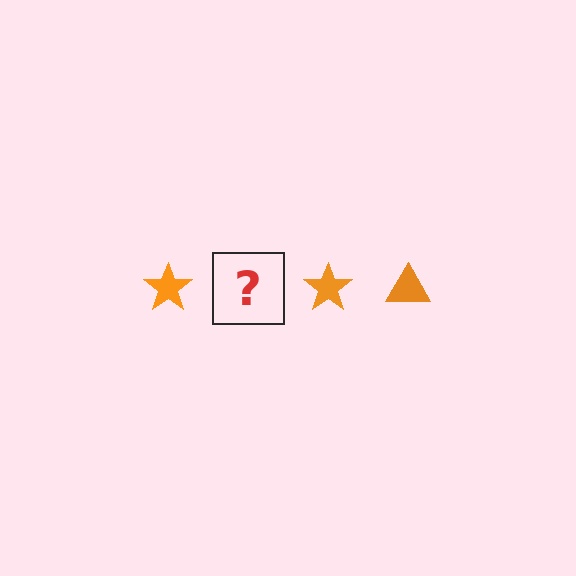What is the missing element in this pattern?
The missing element is an orange triangle.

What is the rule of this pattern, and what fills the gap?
The rule is that the pattern cycles through star, triangle shapes in orange. The gap should be filled with an orange triangle.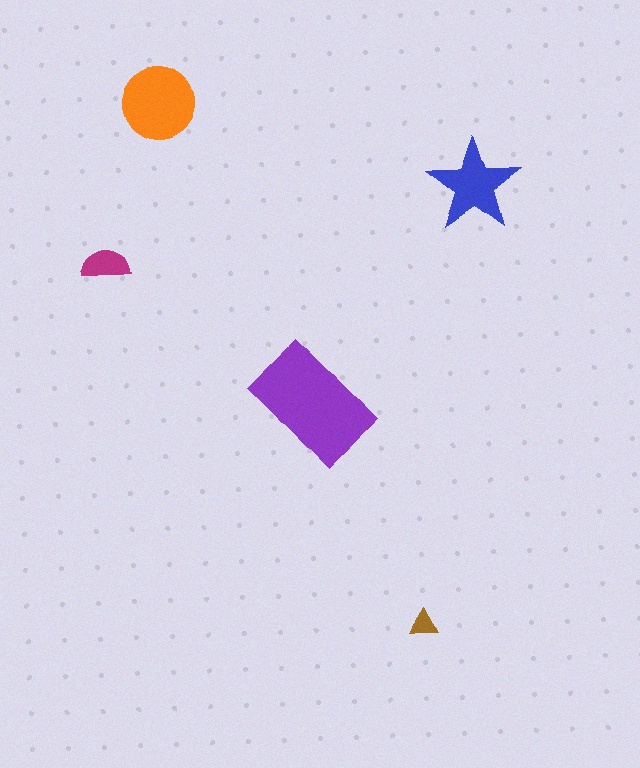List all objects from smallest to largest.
The brown triangle, the magenta semicircle, the blue star, the orange circle, the purple rectangle.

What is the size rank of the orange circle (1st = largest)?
2nd.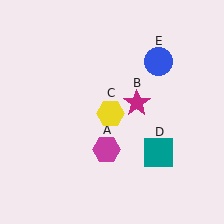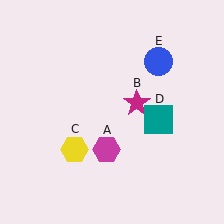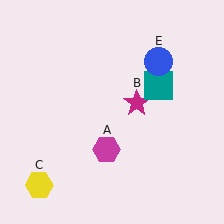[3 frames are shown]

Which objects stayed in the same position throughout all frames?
Magenta hexagon (object A) and magenta star (object B) and blue circle (object E) remained stationary.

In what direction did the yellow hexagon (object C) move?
The yellow hexagon (object C) moved down and to the left.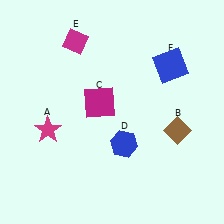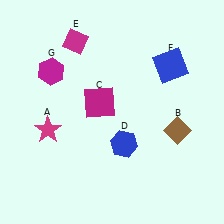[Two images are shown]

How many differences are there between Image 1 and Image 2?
There is 1 difference between the two images.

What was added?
A magenta hexagon (G) was added in Image 2.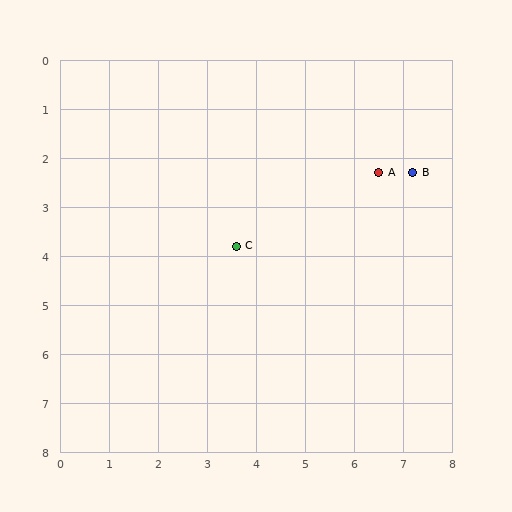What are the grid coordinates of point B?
Point B is at approximately (7.2, 2.3).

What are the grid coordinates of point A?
Point A is at approximately (6.5, 2.3).